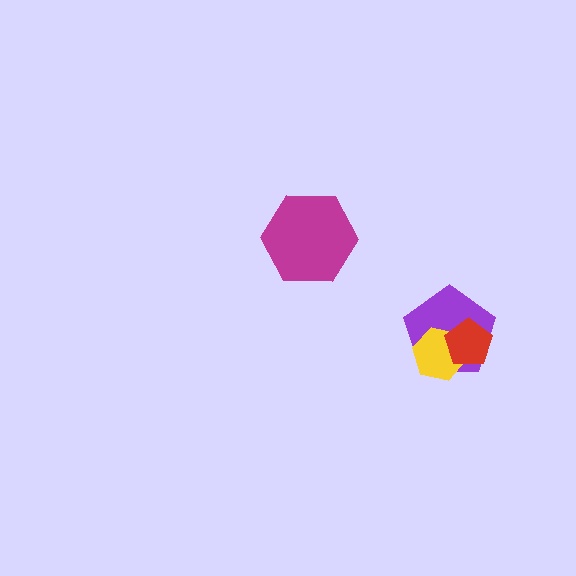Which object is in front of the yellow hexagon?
The red pentagon is in front of the yellow hexagon.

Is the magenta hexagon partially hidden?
No, no other shape covers it.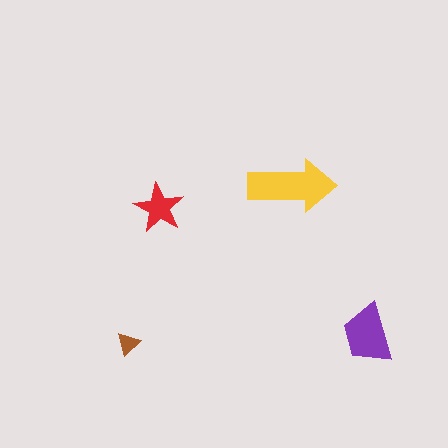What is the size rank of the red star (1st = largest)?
3rd.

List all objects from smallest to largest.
The brown triangle, the red star, the purple trapezoid, the yellow arrow.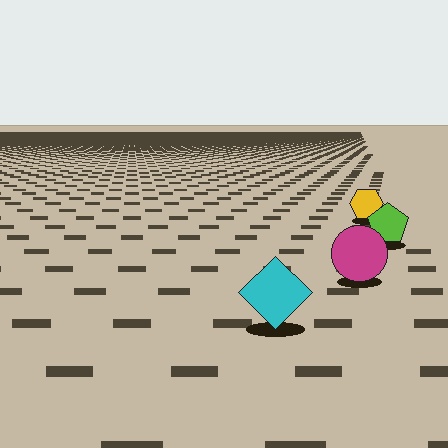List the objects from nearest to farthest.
From nearest to farthest: the cyan diamond, the magenta circle, the lime pentagon, the yellow hexagon.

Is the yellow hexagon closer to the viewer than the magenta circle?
No. The magenta circle is closer — you can tell from the texture gradient: the ground texture is coarser near it.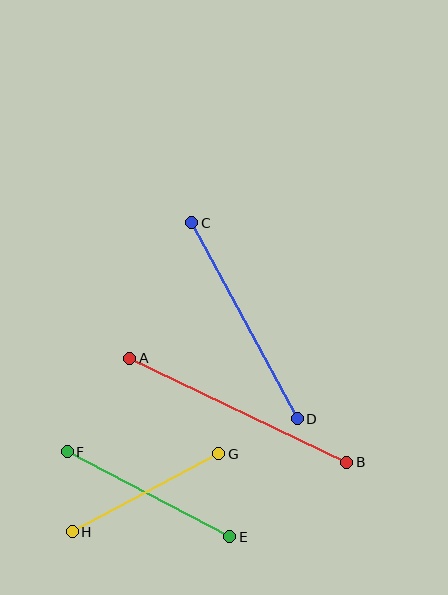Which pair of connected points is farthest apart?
Points A and B are farthest apart.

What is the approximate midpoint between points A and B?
The midpoint is at approximately (238, 410) pixels.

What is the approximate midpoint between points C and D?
The midpoint is at approximately (245, 321) pixels.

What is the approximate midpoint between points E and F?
The midpoint is at approximately (149, 494) pixels.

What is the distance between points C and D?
The distance is approximately 223 pixels.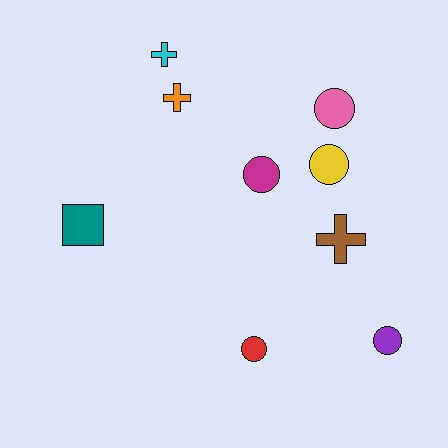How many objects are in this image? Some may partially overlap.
There are 9 objects.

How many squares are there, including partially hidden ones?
There is 1 square.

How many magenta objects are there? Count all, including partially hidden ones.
There is 1 magenta object.